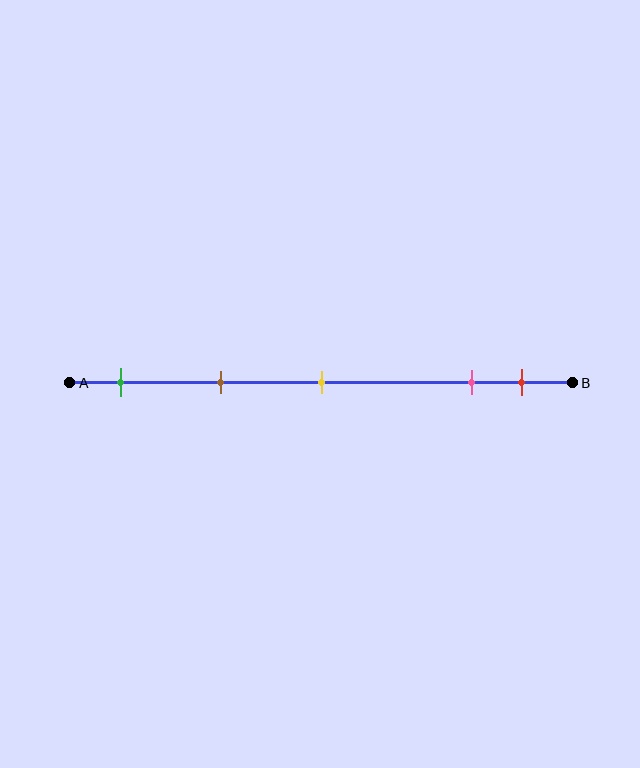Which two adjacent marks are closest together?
The pink and red marks are the closest adjacent pair.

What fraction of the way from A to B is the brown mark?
The brown mark is approximately 30% (0.3) of the way from A to B.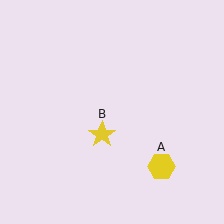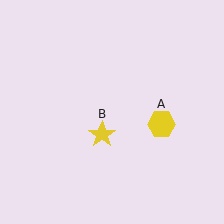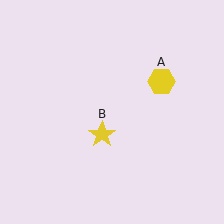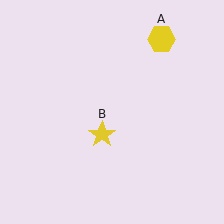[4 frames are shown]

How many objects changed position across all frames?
1 object changed position: yellow hexagon (object A).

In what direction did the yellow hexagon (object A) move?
The yellow hexagon (object A) moved up.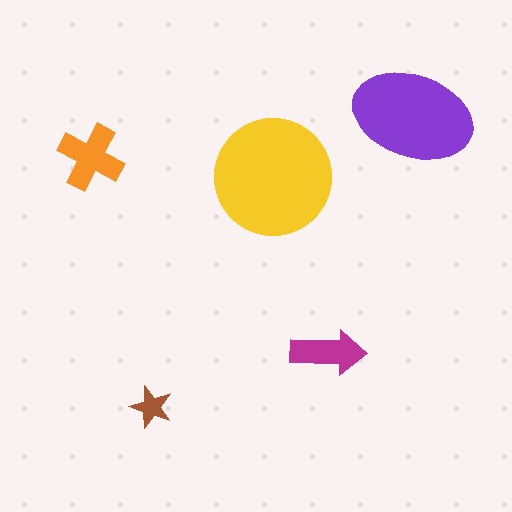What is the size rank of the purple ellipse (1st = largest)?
2nd.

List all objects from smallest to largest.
The brown star, the magenta arrow, the orange cross, the purple ellipse, the yellow circle.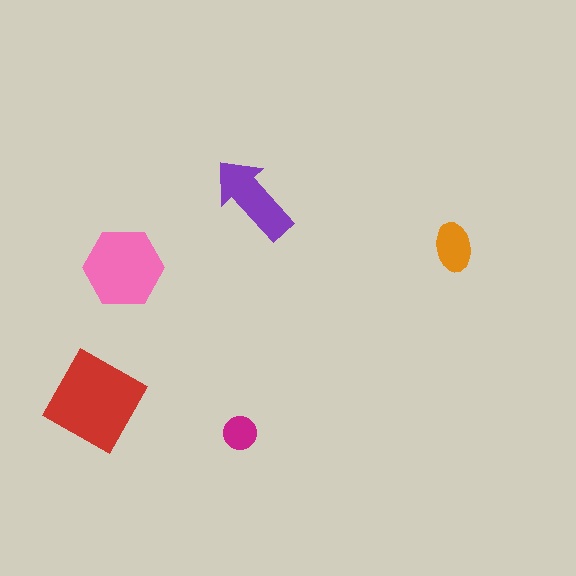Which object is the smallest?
The magenta circle.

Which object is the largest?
The red diamond.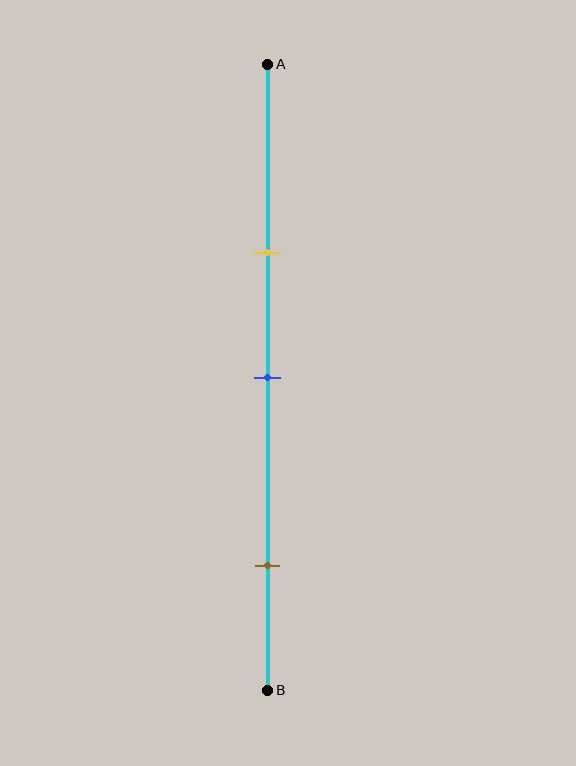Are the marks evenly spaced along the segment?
No, the marks are not evenly spaced.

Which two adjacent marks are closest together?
The yellow and blue marks are the closest adjacent pair.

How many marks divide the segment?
There are 3 marks dividing the segment.